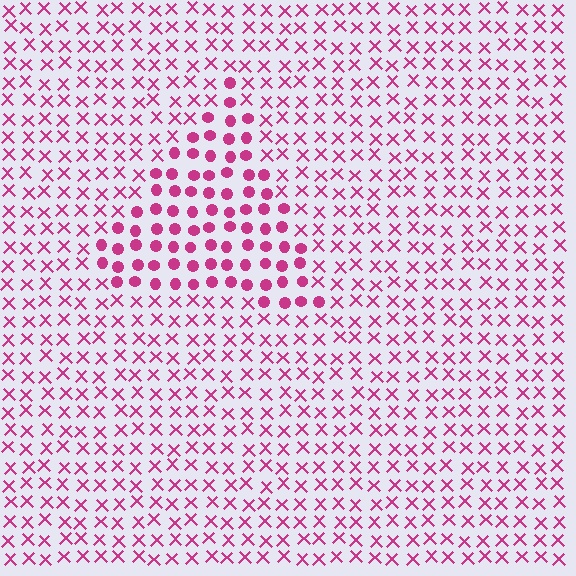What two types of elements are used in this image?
The image uses circles inside the triangle region and X marks outside it.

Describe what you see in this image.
The image is filled with small magenta elements arranged in a uniform grid. A triangle-shaped region contains circles, while the surrounding area contains X marks. The boundary is defined purely by the change in element shape.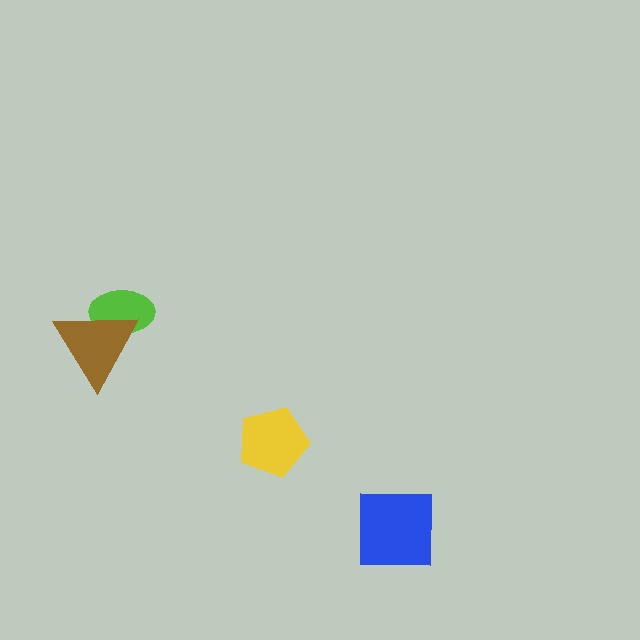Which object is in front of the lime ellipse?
The brown triangle is in front of the lime ellipse.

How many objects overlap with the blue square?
0 objects overlap with the blue square.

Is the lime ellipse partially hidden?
Yes, it is partially covered by another shape.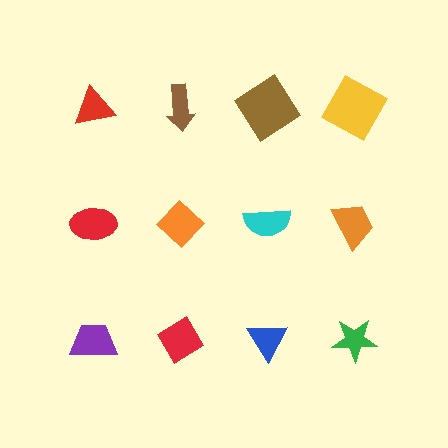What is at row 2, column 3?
A cyan semicircle.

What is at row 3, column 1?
A purple trapezoid.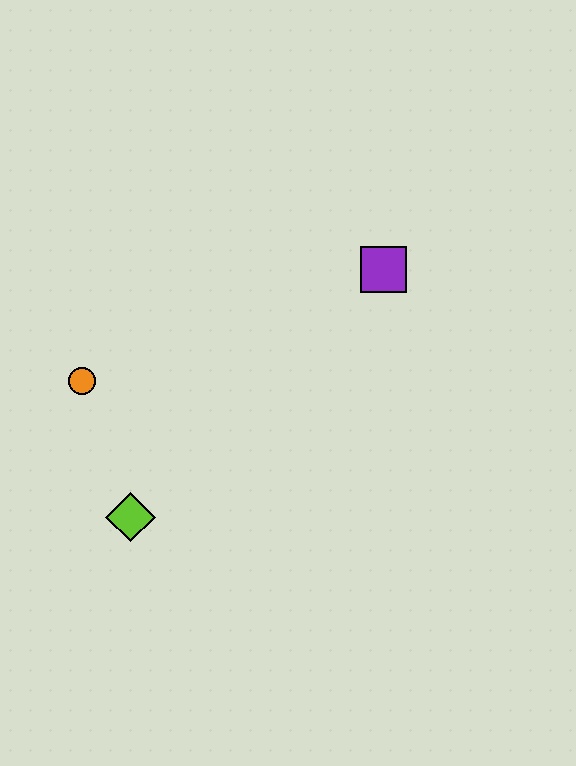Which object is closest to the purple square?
The orange circle is closest to the purple square.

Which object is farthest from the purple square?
The lime diamond is farthest from the purple square.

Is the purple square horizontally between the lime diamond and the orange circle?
No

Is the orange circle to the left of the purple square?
Yes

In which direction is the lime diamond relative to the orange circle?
The lime diamond is below the orange circle.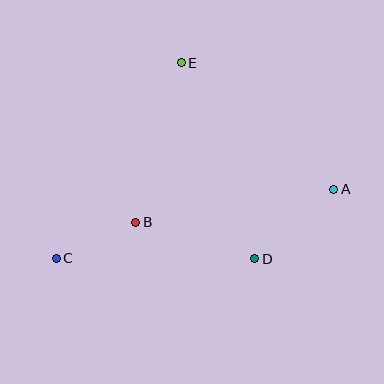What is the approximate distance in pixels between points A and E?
The distance between A and E is approximately 198 pixels.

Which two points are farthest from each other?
Points A and C are farthest from each other.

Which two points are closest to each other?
Points B and C are closest to each other.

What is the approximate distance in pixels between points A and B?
The distance between A and B is approximately 201 pixels.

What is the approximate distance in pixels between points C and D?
The distance between C and D is approximately 199 pixels.